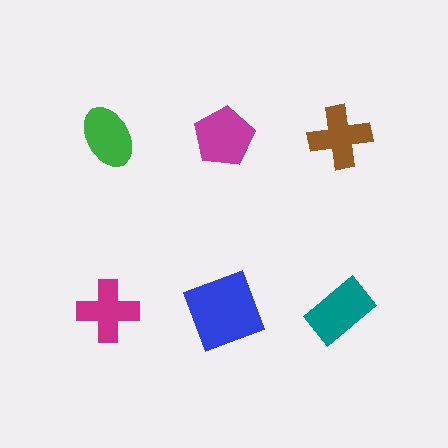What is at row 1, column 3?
A brown cross.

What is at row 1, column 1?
A green ellipse.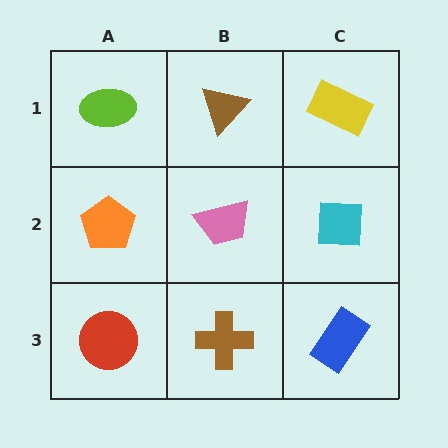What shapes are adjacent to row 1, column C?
A cyan square (row 2, column C), a brown triangle (row 1, column B).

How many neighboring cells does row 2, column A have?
3.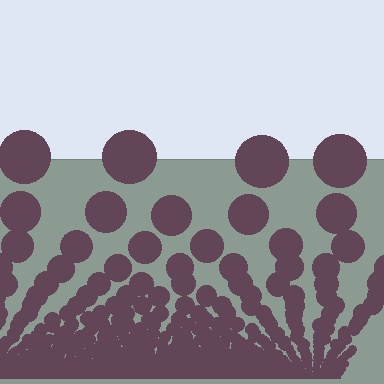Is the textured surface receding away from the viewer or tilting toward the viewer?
The surface appears to tilt toward the viewer. Texture elements get larger and sparser toward the top.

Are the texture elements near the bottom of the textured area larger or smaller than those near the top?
Smaller. The gradient is inverted — elements near the bottom are smaller and denser.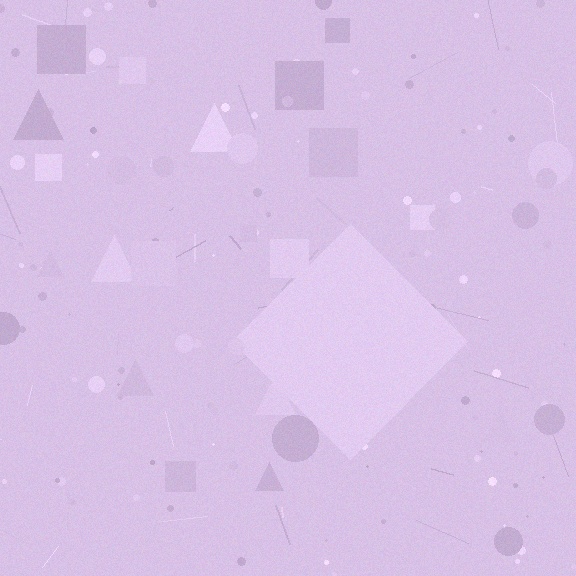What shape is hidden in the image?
A diamond is hidden in the image.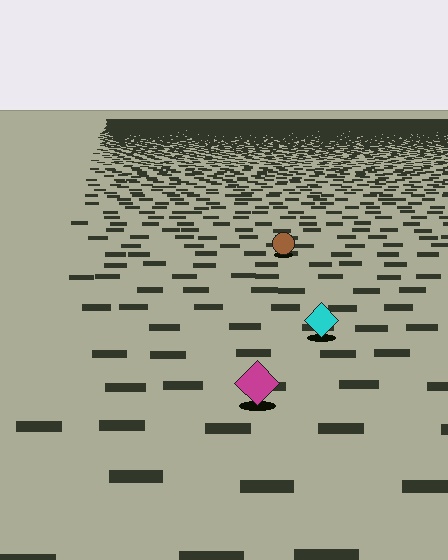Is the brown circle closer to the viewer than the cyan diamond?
No. The cyan diamond is closer — you can tell from the texture gradient: the ground texture is coarser near it.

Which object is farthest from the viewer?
The brown circle is farthest from the viewer. It appears smaller and the ground texture around it is denser.